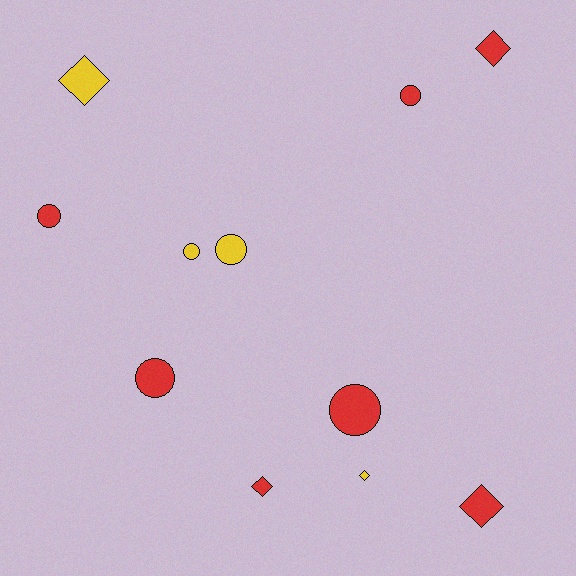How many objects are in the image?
There are 11 objects.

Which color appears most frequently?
Red, with 7 objects.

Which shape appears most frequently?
Circle, with 6 objects.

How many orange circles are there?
There are no orange circles.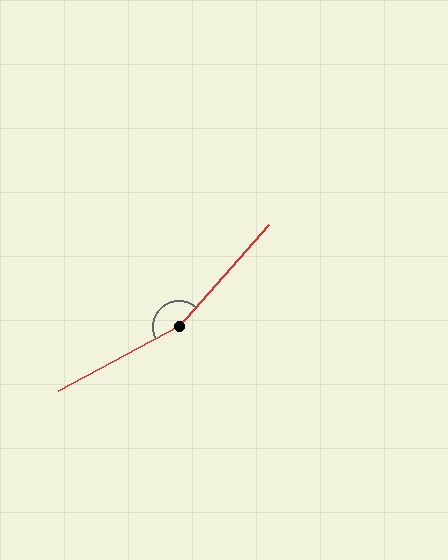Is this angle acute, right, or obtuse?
It is obtuse.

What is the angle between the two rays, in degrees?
Approximately 160 degrees.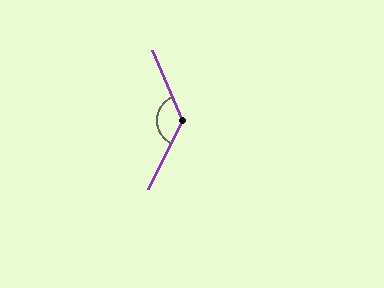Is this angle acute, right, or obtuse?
It is obtuse.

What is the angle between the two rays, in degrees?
Approximately 131 degrees.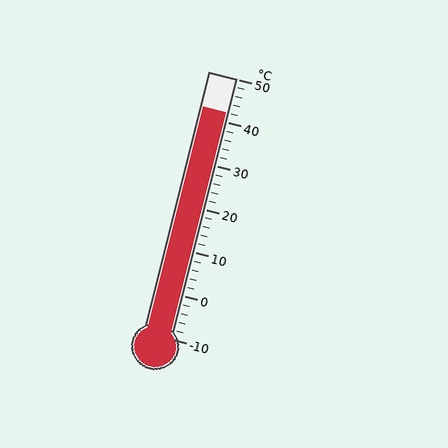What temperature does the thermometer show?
The thermometer shows approximately 42°C.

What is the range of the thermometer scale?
The thermometer scale ranges from -10°C to 50°C.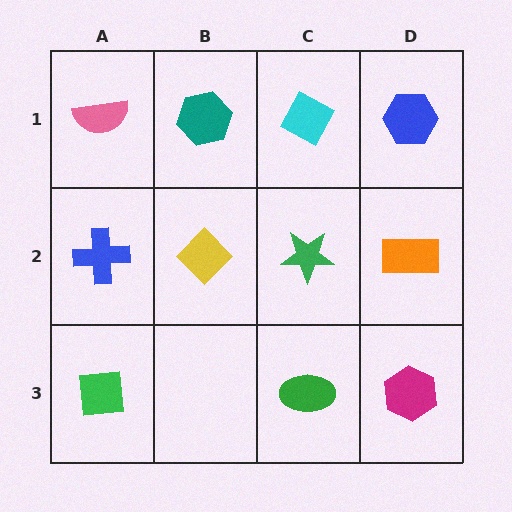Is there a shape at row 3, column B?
No, that cell is empty.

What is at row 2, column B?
A yellow diamond.